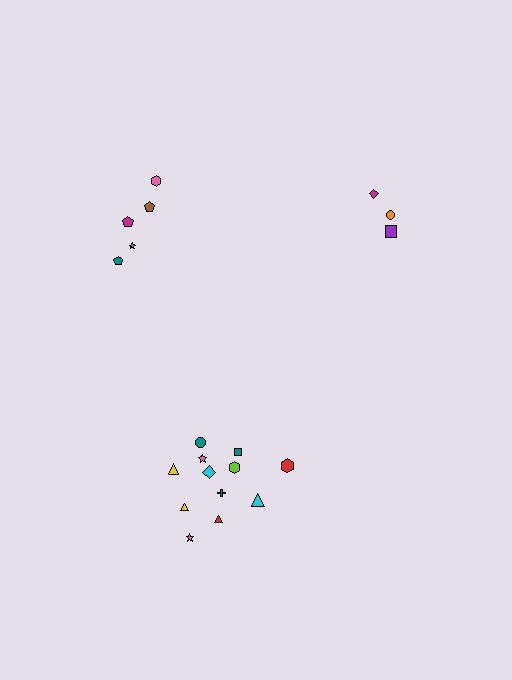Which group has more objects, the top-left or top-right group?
The top-left group.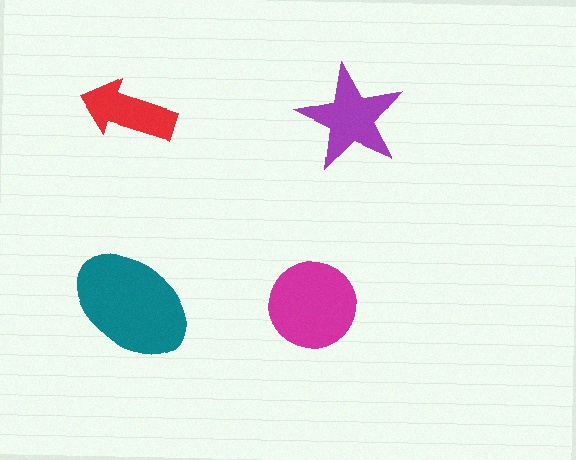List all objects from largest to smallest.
The teal ellipse, the magenta circle, the purple star, the red arrow.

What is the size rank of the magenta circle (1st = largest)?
2nd.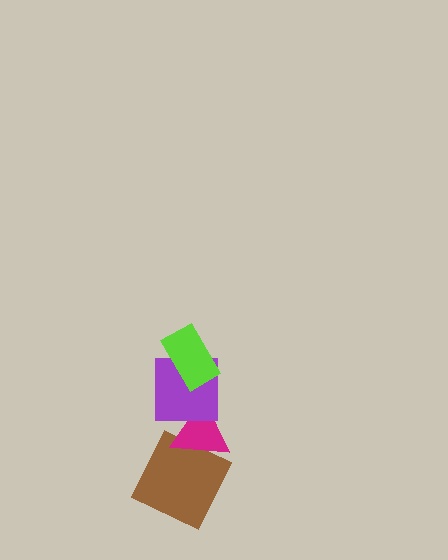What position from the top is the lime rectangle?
The lime rectangle is 1st from the top.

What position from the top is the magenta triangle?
The magenta triangle is 3rd from the top.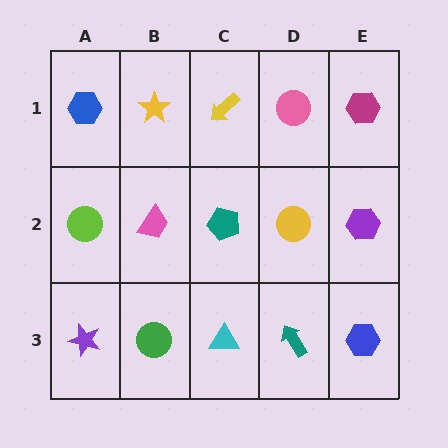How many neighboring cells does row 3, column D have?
3.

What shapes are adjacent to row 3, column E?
A purple hexagon (row 2, column E), a teal arrow (row 3, column D).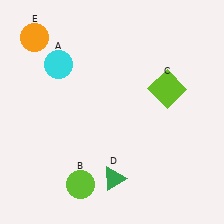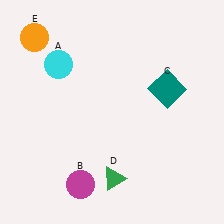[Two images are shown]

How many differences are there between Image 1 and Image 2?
There are 2 differences between the two images.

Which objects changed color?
B changed from lime to magenta. C changed from lime to teal.